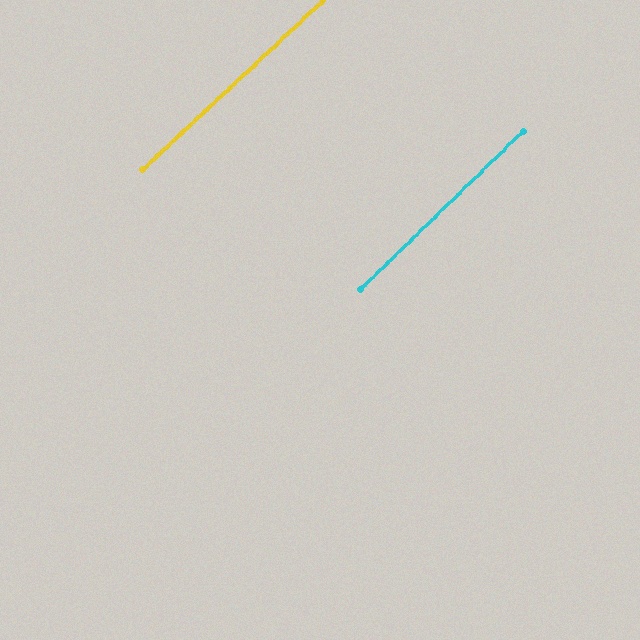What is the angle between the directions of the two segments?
Approximately 1 degree.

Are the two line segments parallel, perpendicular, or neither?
Parallel — their directions differ by only 0.9°.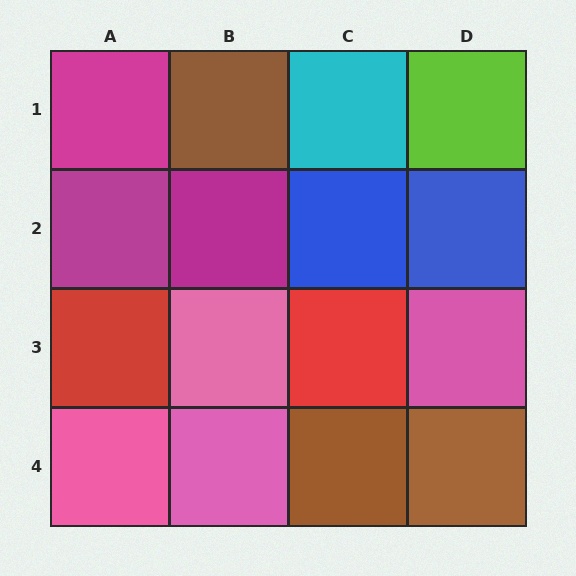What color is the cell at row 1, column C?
Cyan.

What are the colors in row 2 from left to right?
Magenta, magenta, blue, blue.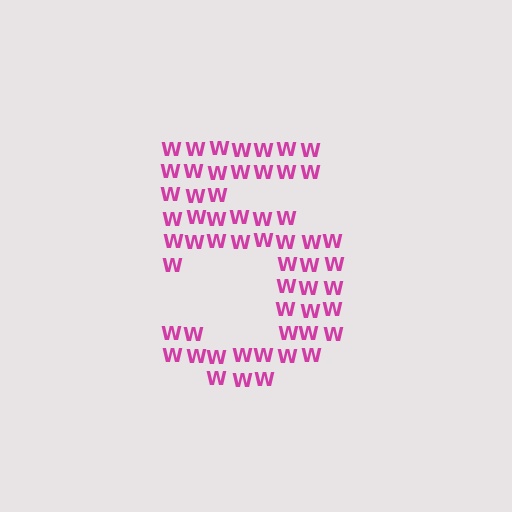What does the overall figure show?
The overall figure shows the digit 5.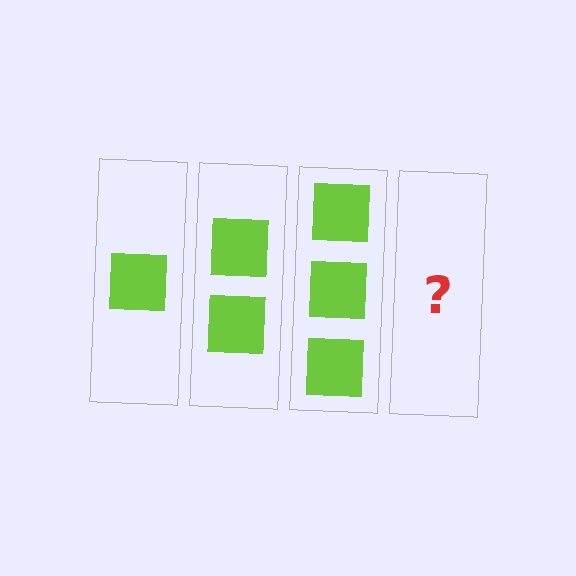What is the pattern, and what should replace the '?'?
The pattern is that each step adds one more square. The '?' should be 4 squares.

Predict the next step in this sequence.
The next step is 4 squares.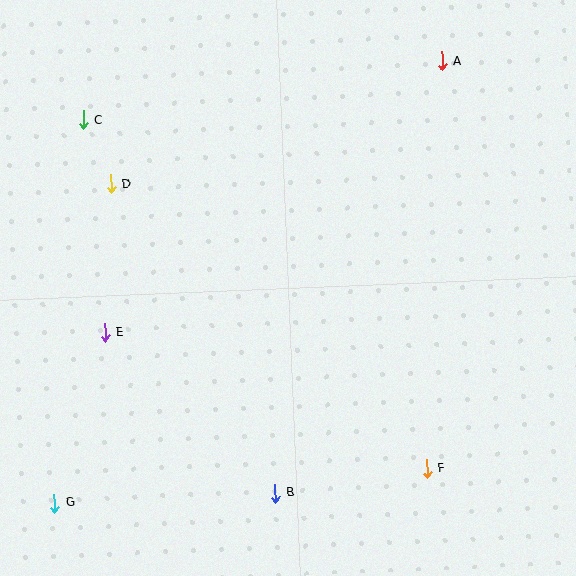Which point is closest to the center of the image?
Point E at (105, 332) is closest to the center.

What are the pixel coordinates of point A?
Point A is at (442, 61).